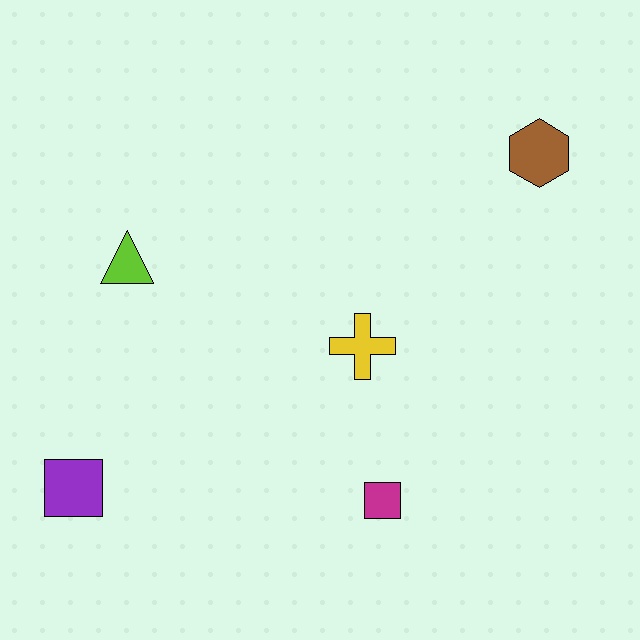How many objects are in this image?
There are 5 objects.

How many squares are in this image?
There are 2 squares.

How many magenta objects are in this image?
There is 1 magenta object.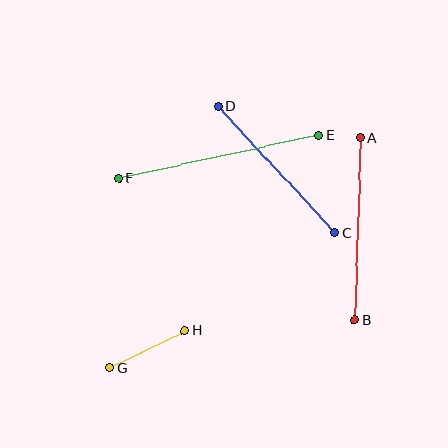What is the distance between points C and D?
The distance is approximately 172 pixels.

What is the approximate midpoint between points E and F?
The midpoint is at approximately (219, 157) pixels.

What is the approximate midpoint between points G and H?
The midpoint is at approximately (147, 350) pixels.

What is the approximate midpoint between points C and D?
The midpoint is at approximately (276, 169) pixels.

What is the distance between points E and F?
The distance is approximately 204 pixels.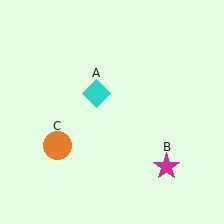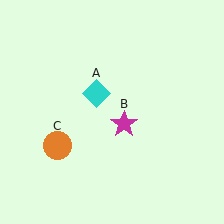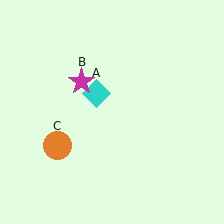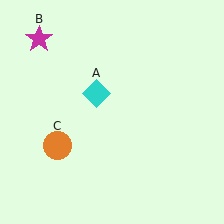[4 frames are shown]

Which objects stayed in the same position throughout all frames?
Cyan diamond (object A) and orange circle (object C) remained stationary.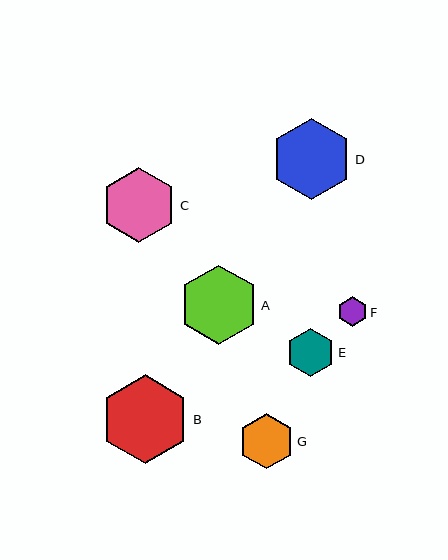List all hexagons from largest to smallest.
From largest to smallest: B, D, A, C, G, E, F.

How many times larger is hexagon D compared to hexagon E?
Hexagon D is approximately 1.7 times the size of hexagon E.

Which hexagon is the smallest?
Hexagon F is the smallest with a size of approximately 29 pixels.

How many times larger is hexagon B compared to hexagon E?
Hexagon B is approximately 1.8 times the size of hexagon E.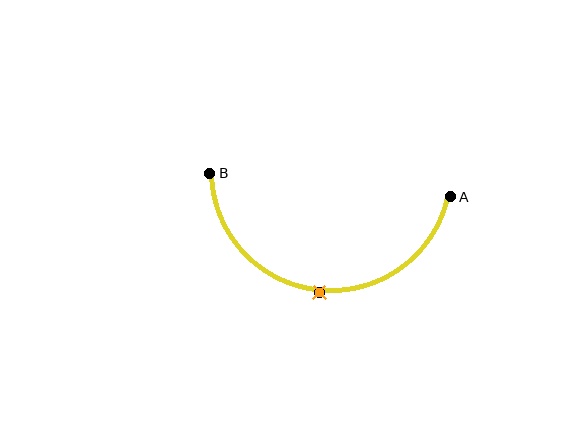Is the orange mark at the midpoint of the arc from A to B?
Yes. The orange mark lies on the arc at equal arc-length from both A and B — it is the arc midpoint.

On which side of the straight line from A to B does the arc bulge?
The arc bulges below the straight line connecting A and B.